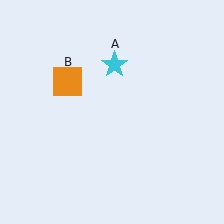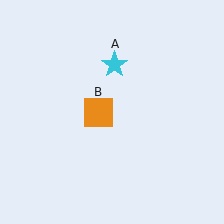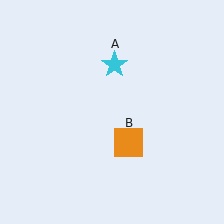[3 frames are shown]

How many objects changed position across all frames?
1 object changed position: orange square (object B).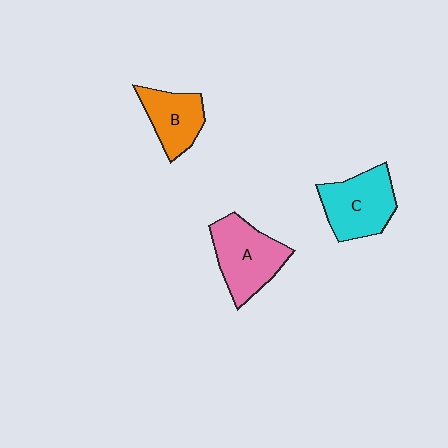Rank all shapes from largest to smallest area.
From largest to smallest: A (pink), C (cyan), B (orange).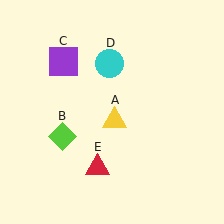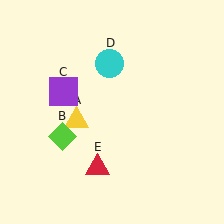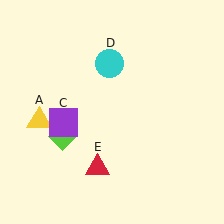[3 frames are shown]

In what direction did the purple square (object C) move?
The purple square (object C) moved down.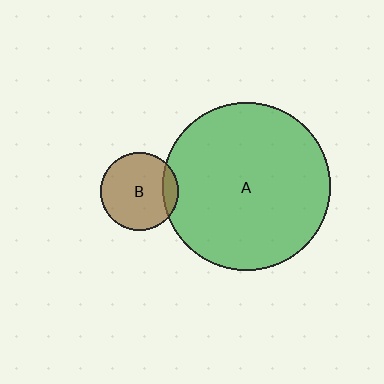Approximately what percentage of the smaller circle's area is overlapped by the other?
Approximately 15%.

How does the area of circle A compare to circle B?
Approximately 4.7 times.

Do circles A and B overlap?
Yes.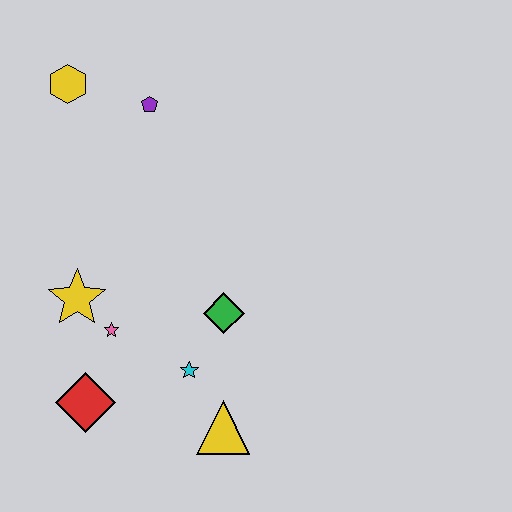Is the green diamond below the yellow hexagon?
Yes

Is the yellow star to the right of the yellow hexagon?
Yes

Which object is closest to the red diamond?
The pink star is closest to the red diamond.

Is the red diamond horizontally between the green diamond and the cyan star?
No